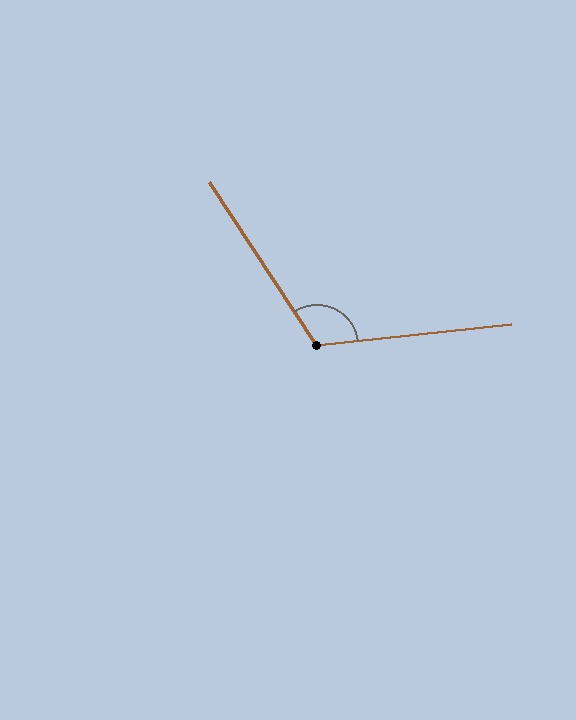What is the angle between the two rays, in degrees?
Approximately 117 degrees.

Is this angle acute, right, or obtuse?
It is obtuse.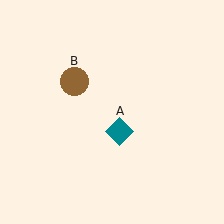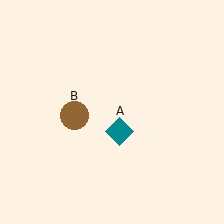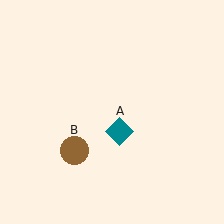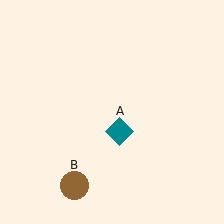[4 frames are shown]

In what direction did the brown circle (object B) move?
The brown circle (object B) moved down.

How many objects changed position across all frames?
1 object changed position: brown circle (object B).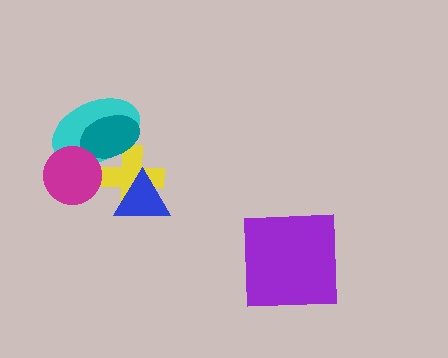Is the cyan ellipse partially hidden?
Yes, it is partially covered by another shape.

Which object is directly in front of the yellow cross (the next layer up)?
The blue triangle is directly in front of the yellow cross.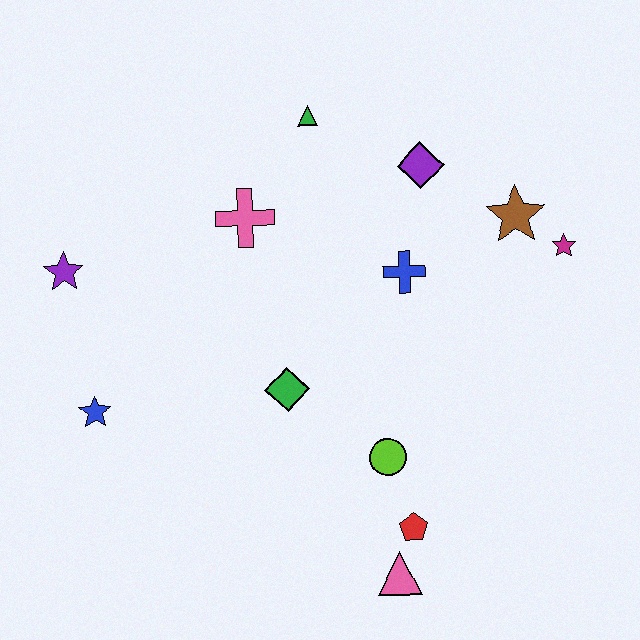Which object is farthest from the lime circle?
The purple star is farthest from the lime circle.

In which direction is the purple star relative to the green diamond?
The purple star is to the left of the green diamond.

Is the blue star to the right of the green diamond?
No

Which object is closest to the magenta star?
The brown star is closest to the magenta star.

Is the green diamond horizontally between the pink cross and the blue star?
No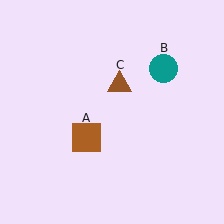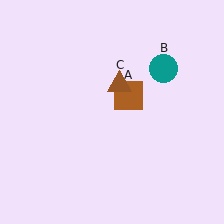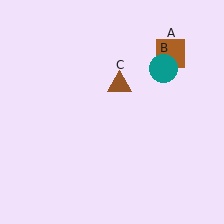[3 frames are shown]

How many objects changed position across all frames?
1 object changed position: brown square (object A).